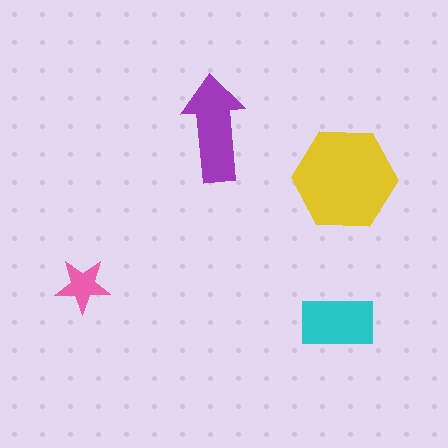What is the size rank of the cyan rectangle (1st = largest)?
3rd.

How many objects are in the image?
There are 4 objects in the image.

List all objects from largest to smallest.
The yellow hexagon, the purple arrow, the cyan rectangle, the pink star.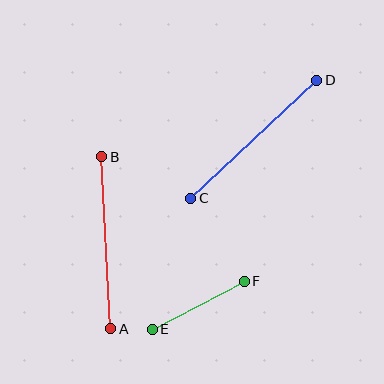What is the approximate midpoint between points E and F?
The midpoint is at approximately (198, 305) pixels.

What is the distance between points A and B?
The distance is approximately 172 pixels.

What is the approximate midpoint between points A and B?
The midpoint is at approximately (106, 243) pixels.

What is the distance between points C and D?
The distance is approximately 173 pixels.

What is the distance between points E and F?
The distance is approximately 104 pixels.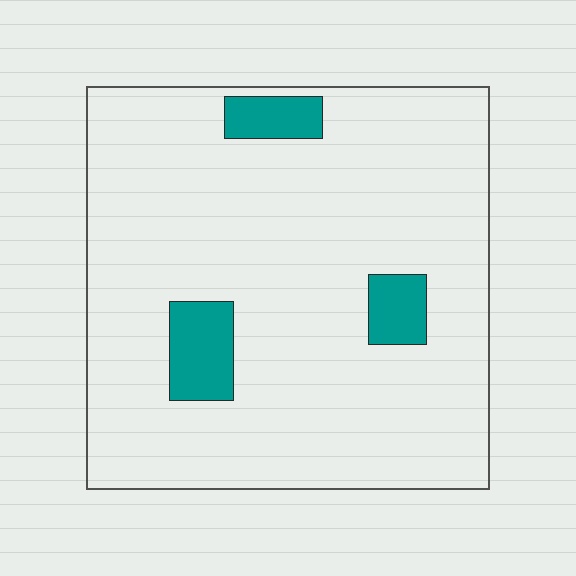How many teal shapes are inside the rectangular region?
3.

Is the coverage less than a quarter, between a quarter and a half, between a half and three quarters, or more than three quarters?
Less than a quarter.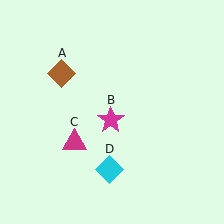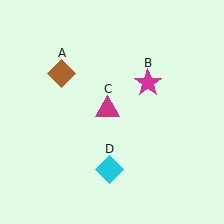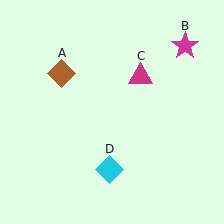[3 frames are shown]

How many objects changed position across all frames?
2 objects changed position: magenta star (object B), magenta triangle (object C).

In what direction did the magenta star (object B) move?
The magenta star (object B) moved up and to the right.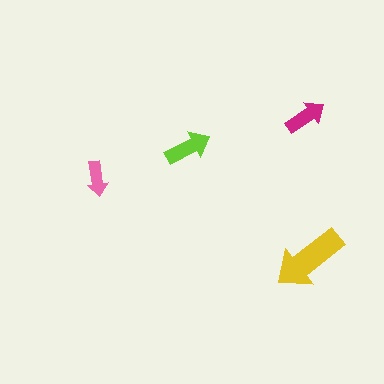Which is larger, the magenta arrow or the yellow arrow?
The yellow one.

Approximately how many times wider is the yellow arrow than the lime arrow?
About 1.5 times wider.